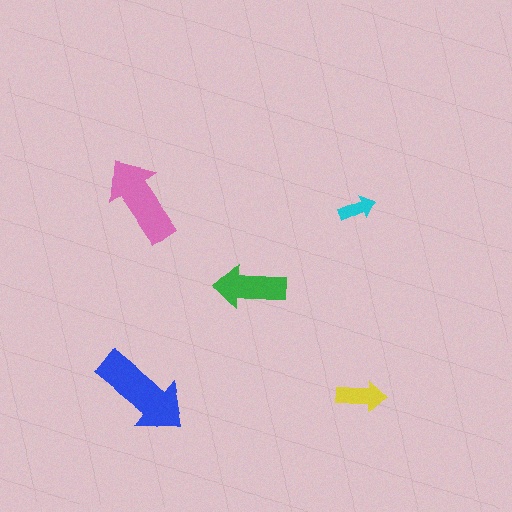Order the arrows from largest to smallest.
the blue one, the pink one, the green one, the yellow one, the cyan one.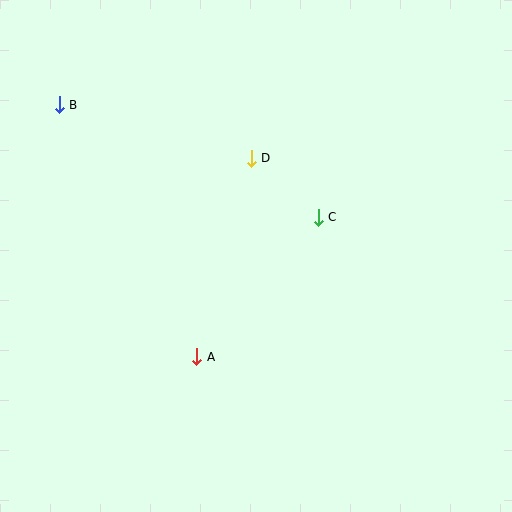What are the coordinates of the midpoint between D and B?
The midpoint between D and B is at (155, 131).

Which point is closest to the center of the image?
Point C at (318, 217) is closest to the center.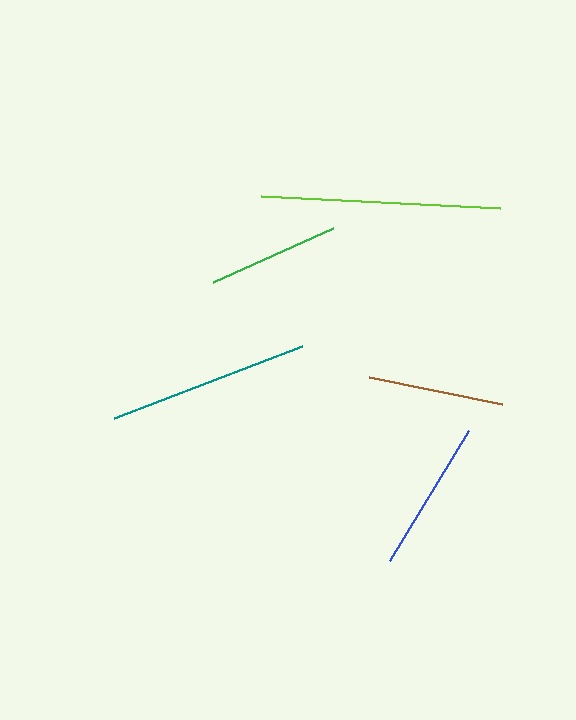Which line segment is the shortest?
The green line is the shortest at approximately 131 pixels.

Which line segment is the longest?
The lime line is the longest at approximately 239 pixels.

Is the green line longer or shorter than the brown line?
The brown line is longer than the green line.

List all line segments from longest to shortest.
From longest to shortest: lime, teal, blue, brown, green.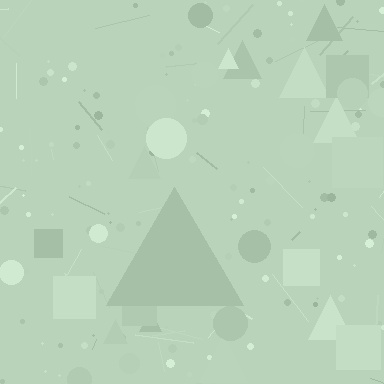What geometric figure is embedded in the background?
A triangle is embedded in the background.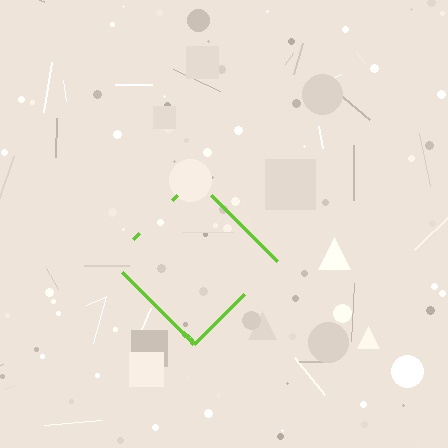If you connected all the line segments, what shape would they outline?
They would outline a diamond.